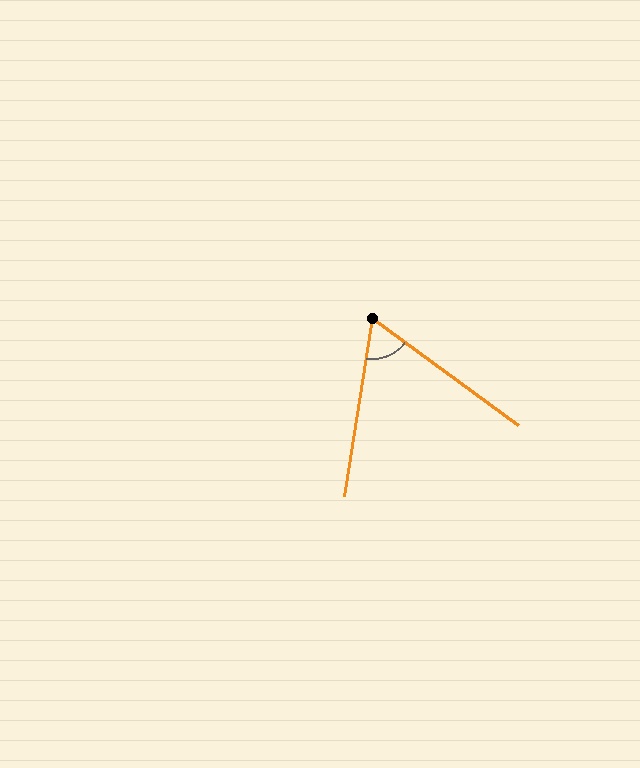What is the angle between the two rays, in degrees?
Approximately 62 degrees.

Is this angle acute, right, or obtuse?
It is acute.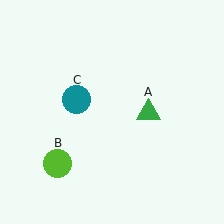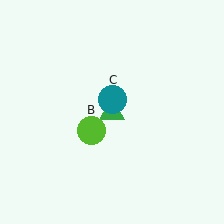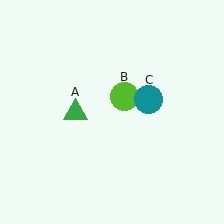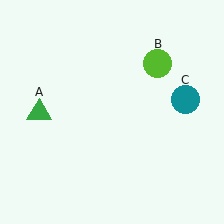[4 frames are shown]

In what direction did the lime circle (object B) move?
The lime circle (object B) moved up and to the right.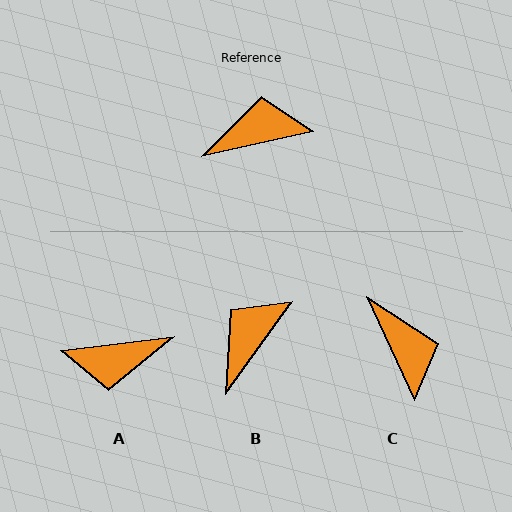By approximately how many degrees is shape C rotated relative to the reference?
Approximately 78 degrees clockwise.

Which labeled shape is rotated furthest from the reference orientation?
A, about 175 degrees away.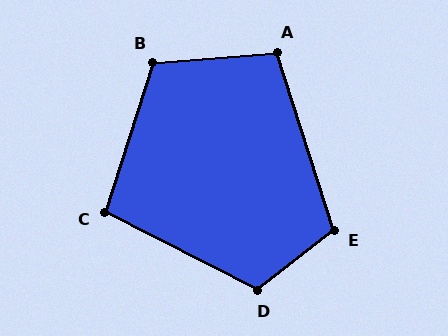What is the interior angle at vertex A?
Approximately 103 degrees (obtuse).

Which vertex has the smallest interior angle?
C, at approximately 100 degrees.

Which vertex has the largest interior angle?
D, at approximately 115 degrees.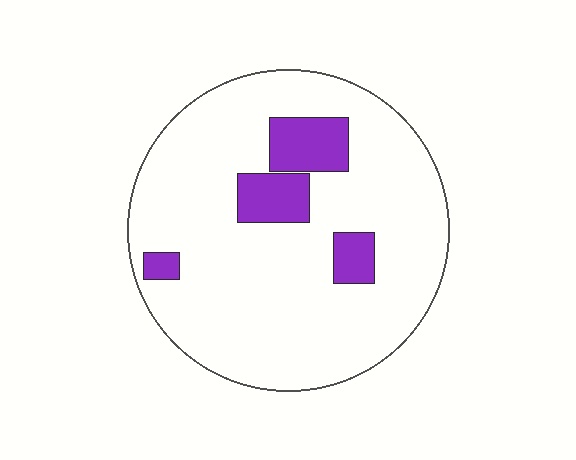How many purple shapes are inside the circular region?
4.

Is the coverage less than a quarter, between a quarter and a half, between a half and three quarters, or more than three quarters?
Less than a quarter.